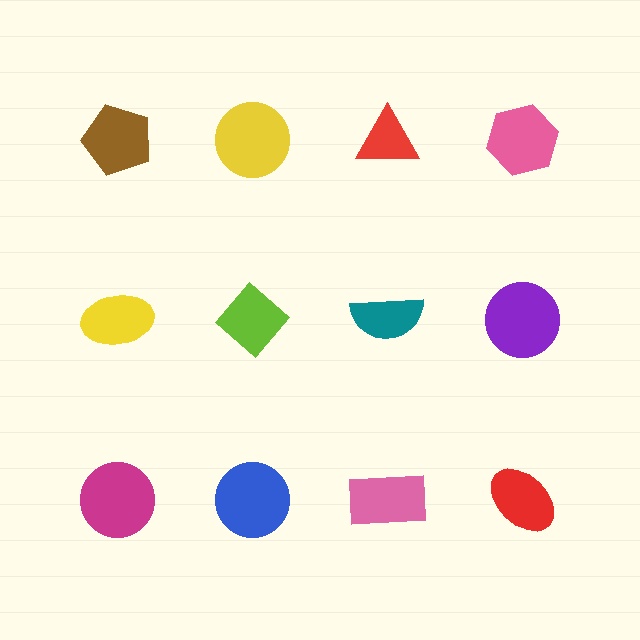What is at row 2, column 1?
A yellow ellipse.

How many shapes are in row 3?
4 shapes.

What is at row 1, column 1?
A brown pentagon.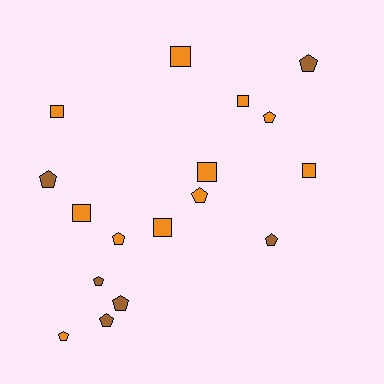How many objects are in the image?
There are 17 objects.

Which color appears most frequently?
Orange, with 11 objects.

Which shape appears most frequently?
Pentagon, with 10 objects.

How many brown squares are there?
There are no brown squares.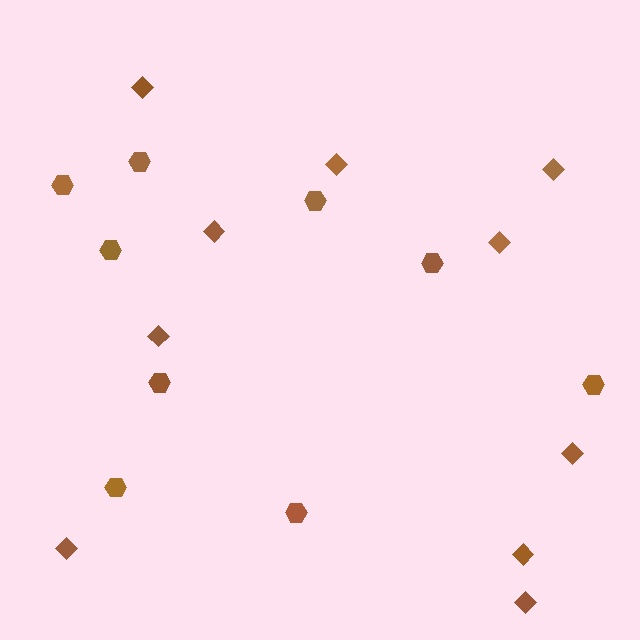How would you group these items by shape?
There are 2 groups: one group of diamonds (10) and one group of hexagons (9).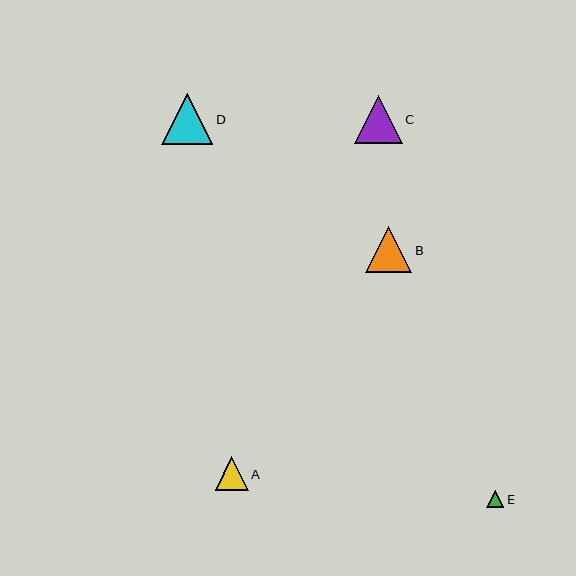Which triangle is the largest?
Triangle D is the largest with a size of approximately 51 pixels.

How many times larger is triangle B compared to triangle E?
Triangle B is approximately 2.8 times the size of triangle E.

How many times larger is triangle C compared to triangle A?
Triangle C is approximately 1.4 times the size of triangle A.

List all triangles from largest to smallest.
From largest to smallest: D, C, B, A, E.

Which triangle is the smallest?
Triangle E is the smallest with a size of approximately 17 pixels.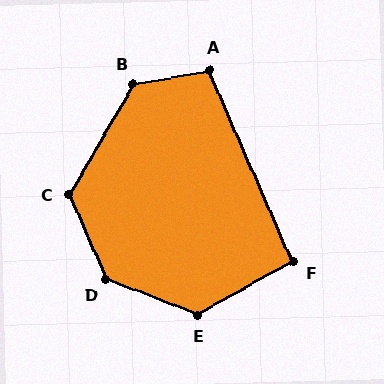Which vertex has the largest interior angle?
D, at approximately 134 degrees.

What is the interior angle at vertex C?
Approximately 127 degrees (obtuse).